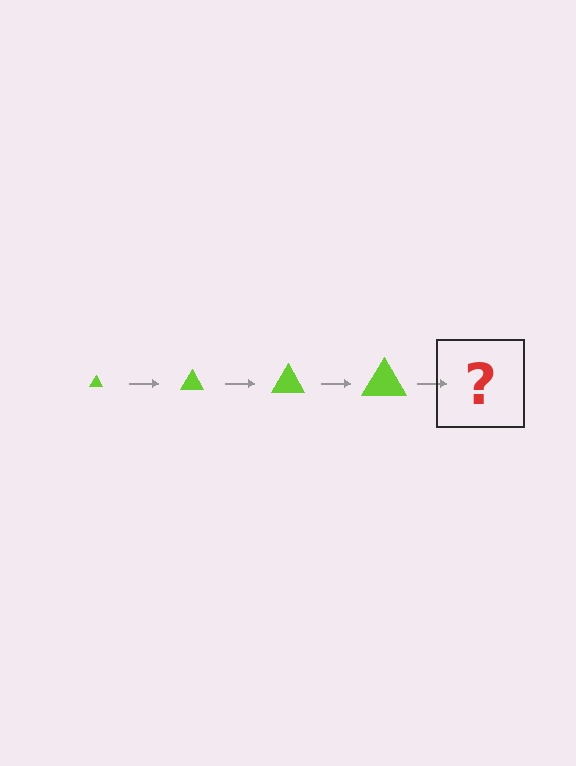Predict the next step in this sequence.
The next step is a lime triangle, larger than the previous one.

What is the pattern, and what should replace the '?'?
The pattern is that the triangle gets progressively larger each step. The '?' should be a lime triangle, larger than the previous one.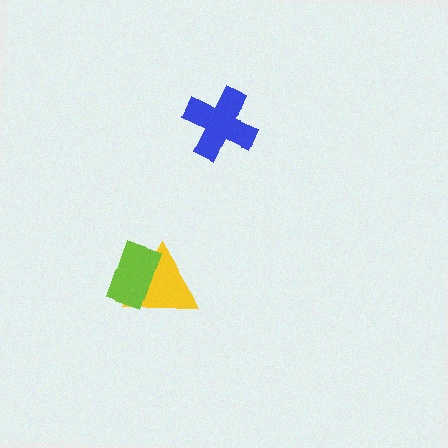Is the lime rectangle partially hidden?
No, no other shape covers it.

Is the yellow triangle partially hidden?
Yes, it is partially covered by another shape.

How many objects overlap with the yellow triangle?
1 object overlaps with the yellow triangle.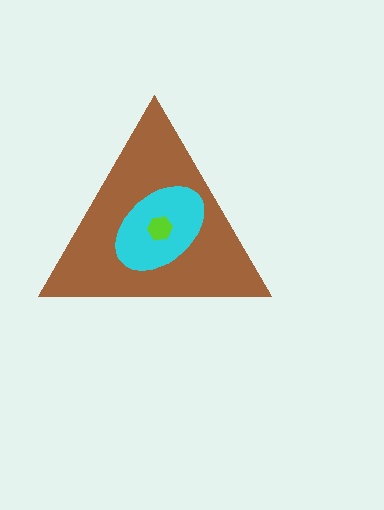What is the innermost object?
The lime hexagon.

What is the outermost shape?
The brown triangle.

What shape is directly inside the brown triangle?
The cyan ellipse.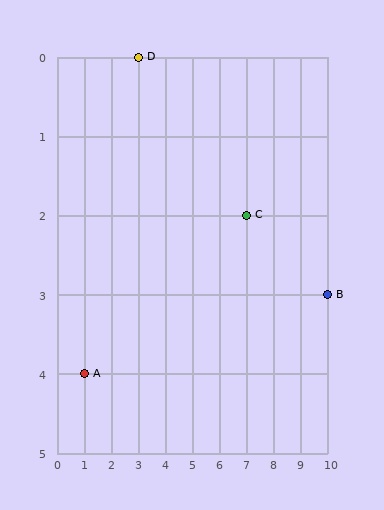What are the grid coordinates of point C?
Point C is at grid coordinates (7, 2).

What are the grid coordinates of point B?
Point B is at grid coordinates (10, 3).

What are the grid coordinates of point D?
Point D is at grid coordinates (3, 0).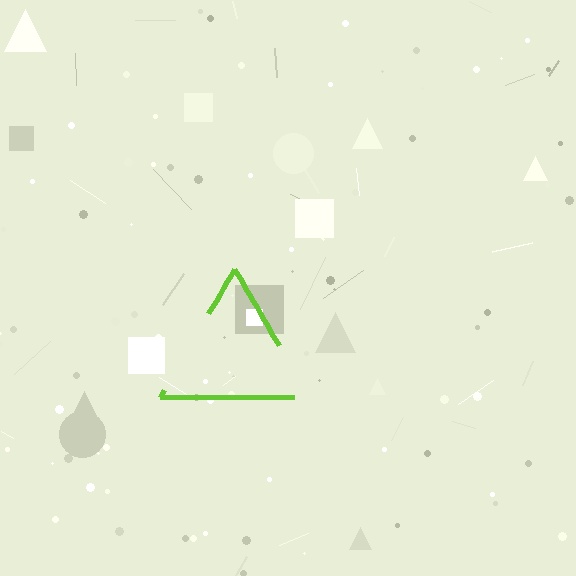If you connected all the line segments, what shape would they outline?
They would outline a triangle.